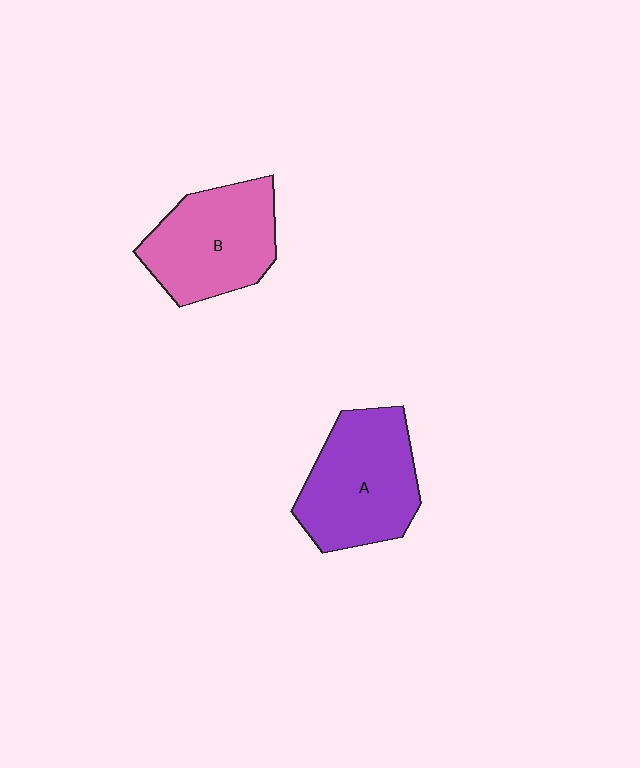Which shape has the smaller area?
Shape B (pink).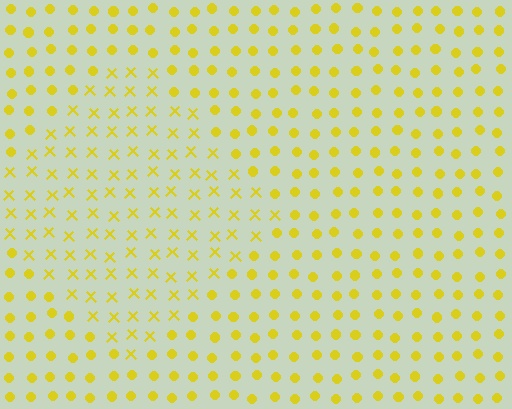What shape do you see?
I see a diamond.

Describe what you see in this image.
The image is filled with small yellow elements arranged in a uniform grid. A diamond-shaped region contains X marks, while the surrounding area contains circles. The boundary is defined purely by the change in element shape.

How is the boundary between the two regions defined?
The boundary is defined by a change in element shape: X marks inside vs. circles outside. All elements share the same color and spacing.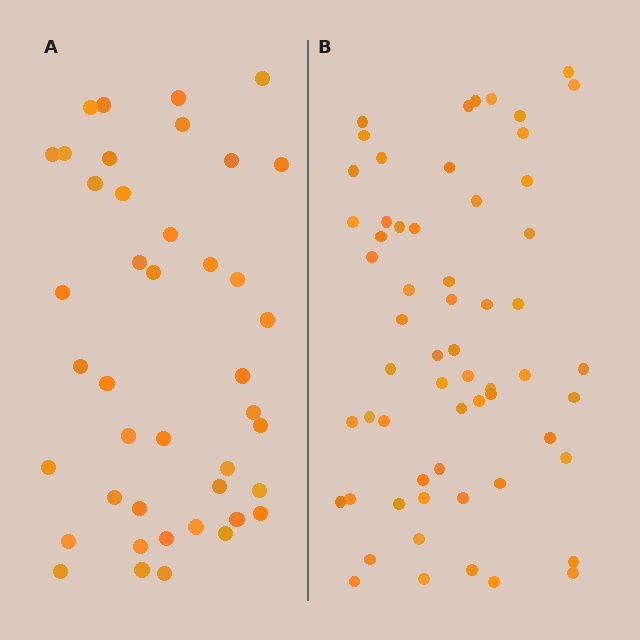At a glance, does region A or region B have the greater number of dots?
Region B (the right region) has more dots.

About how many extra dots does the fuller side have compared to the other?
Region B has approximately 20 more dots than region A.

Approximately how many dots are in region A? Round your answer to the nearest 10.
About 40 dots. (The exact count is 42, which rounds to 40.)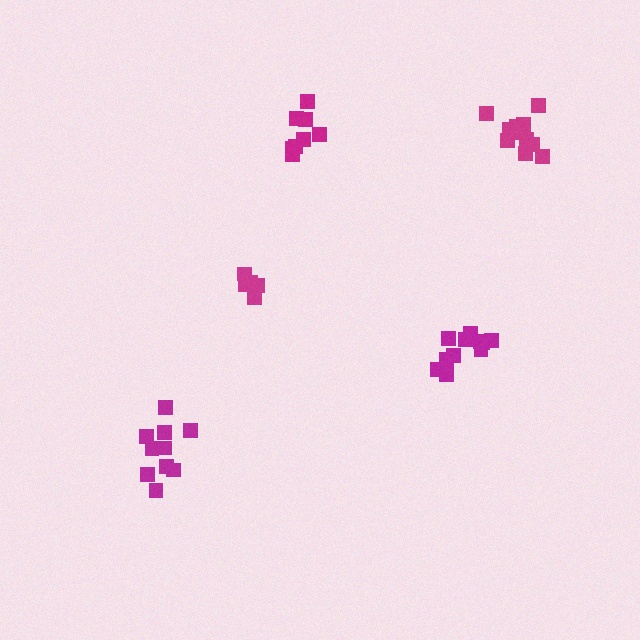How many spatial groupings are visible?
There are 5 spatial groupings.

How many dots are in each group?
Group 1: 11 dots, Group 2: 10 dots, Group 3: 5 dots, Group 4: 11 dots, Group 5: 8 dots (45 total).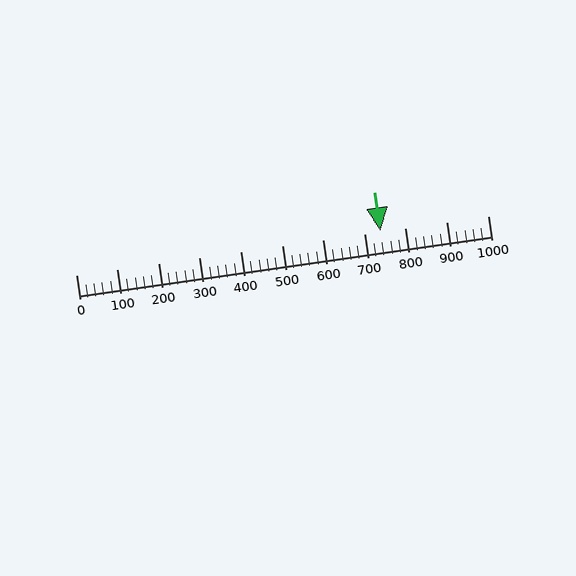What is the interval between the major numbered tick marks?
The major tick marks are spaced 100 units apart.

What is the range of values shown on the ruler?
The ruler shows values from 0 to 1000.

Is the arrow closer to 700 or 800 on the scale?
The arrow is closer to 700.